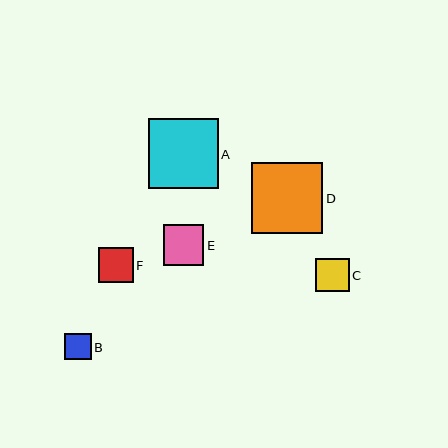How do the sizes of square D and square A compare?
Square D and square A are approximately the same size.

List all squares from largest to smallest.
From largest to smallest: D, A, E, F, C, B.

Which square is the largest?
Square D is the largest with a size of approximately 72 pixels.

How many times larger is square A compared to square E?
Square A is approximately 1.7 times the size of square E.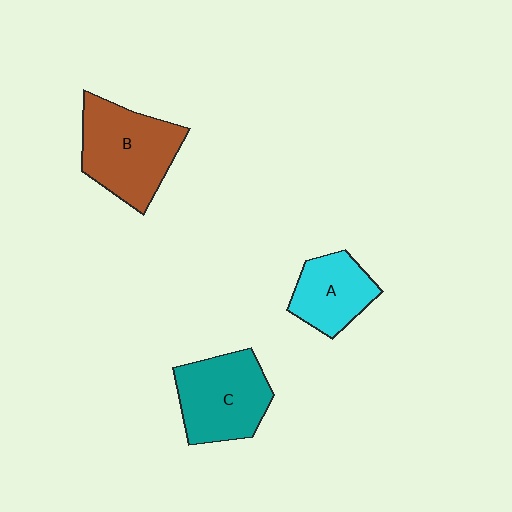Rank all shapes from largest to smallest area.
From largest to smallest: B (brown), C (teal), A (cyan).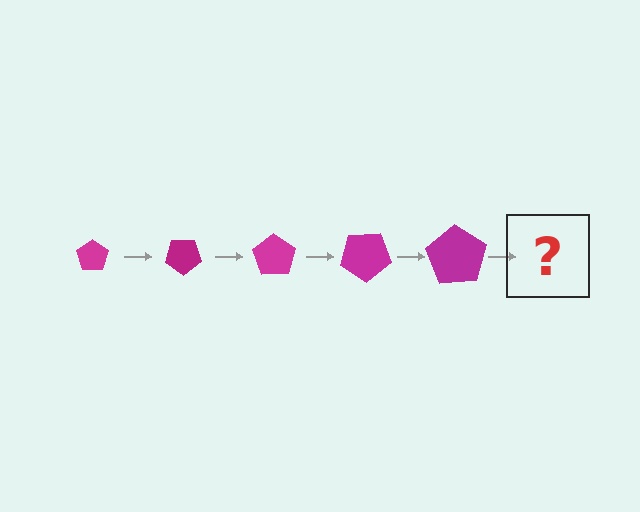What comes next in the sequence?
The next element should be a pentagon, larger than the previous one and rotated 175 degrees from the start.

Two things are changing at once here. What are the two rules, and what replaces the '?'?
The two rules are that the pentagon grows larger each step and it rotates 35 degrees each step. The '?' should be a pentagon, larger than the previous one and rotated 175 degrees from the start.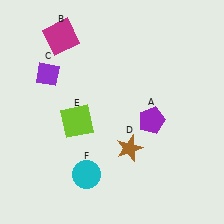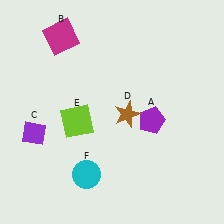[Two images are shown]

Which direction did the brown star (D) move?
The brown star (D) moved up.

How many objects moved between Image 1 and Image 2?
2 objects moved between the two images.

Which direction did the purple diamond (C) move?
The purple diamond (C) moved down.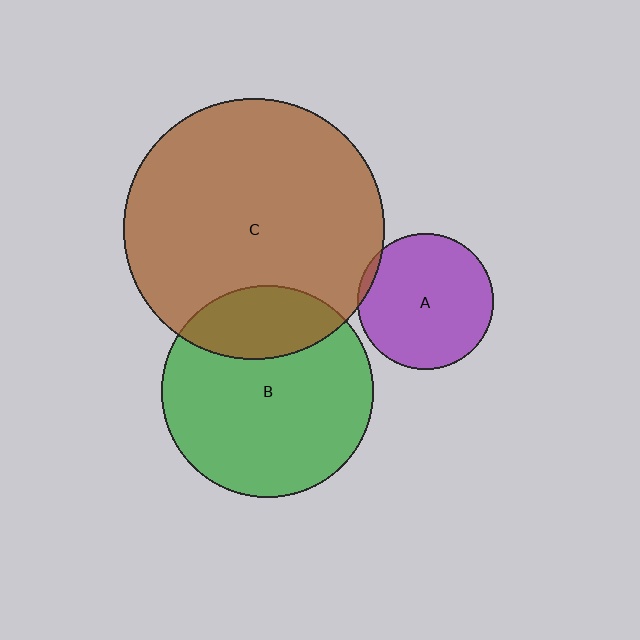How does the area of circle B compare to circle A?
Approximately 2.4 times.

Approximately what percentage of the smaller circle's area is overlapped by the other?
Approximately 25%.